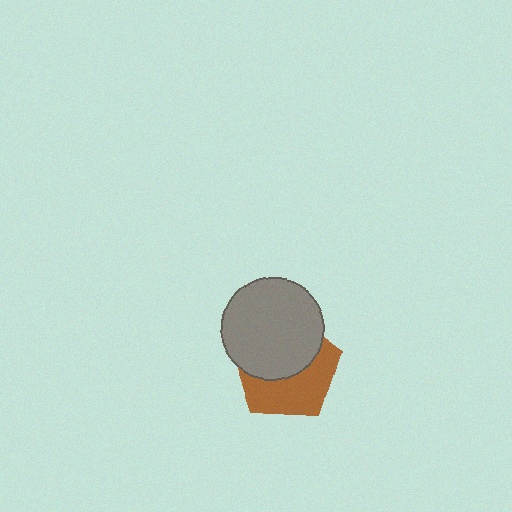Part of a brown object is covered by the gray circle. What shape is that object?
It is a pentagon.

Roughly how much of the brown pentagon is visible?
About half of it is visible (roughly 48%).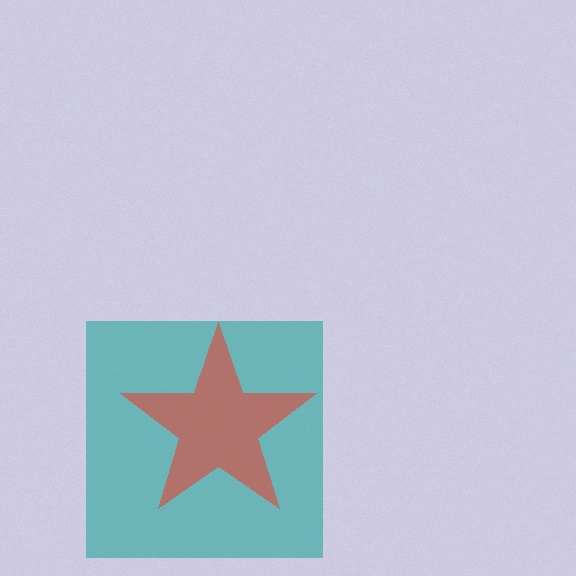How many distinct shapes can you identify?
There are 2 distinct shapes: a teal square, a red star.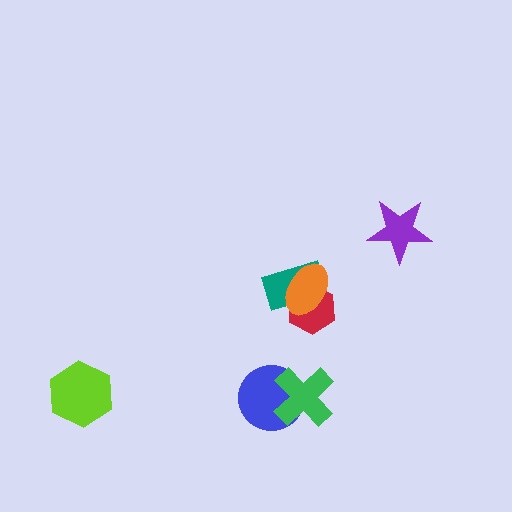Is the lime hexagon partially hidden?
No, no other shape covers it.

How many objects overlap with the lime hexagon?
0 objects overlap with the lime hexagon.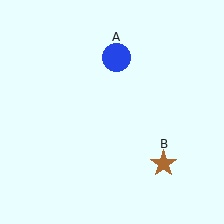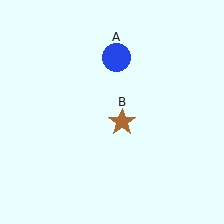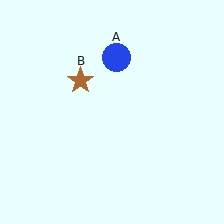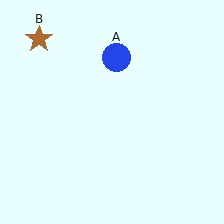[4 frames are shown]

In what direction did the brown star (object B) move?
The brown star (object B) moved up and to the left.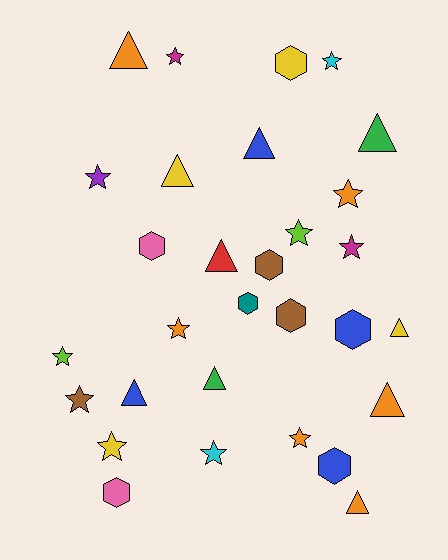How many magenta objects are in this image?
There are 2 magenta objects.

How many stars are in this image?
There are 12 stars.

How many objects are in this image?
There are 30 objects.